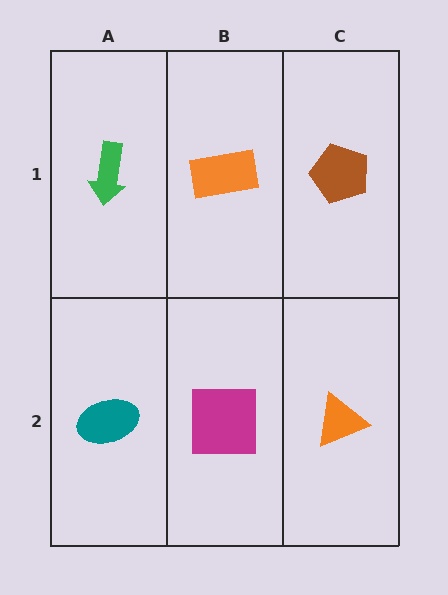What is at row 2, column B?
A magenta square.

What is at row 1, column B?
An orange rectangle.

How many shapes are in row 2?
3 shapes.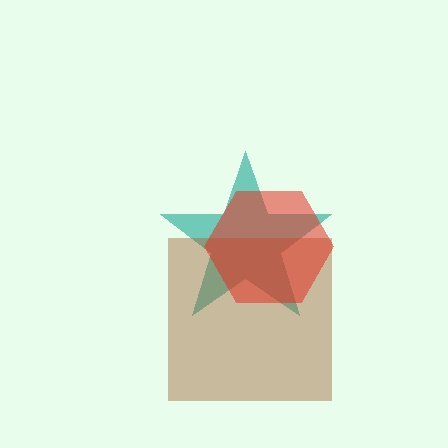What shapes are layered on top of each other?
The layered shapes are: a teal star, a brown square, a red hexagon.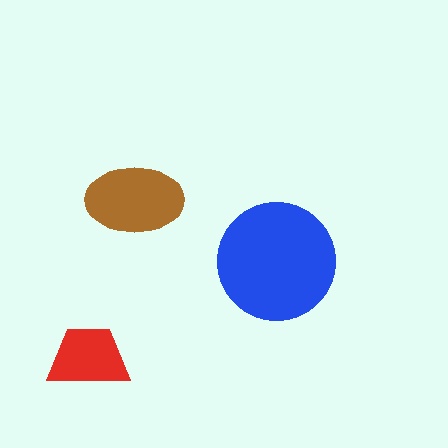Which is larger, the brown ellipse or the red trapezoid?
The brown ellipse.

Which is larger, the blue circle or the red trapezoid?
The blue circle.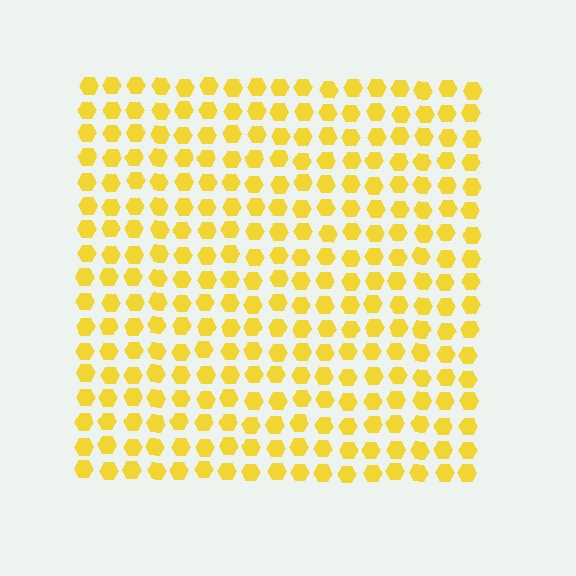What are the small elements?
The small elements are hexagons.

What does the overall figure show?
The overall figure shows a square.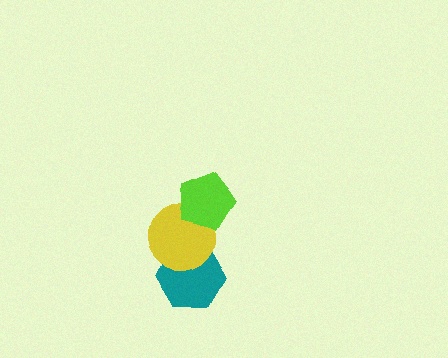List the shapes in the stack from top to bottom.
From top to bottom: the lime pentagon, the yellow circle, the teal hexagon.